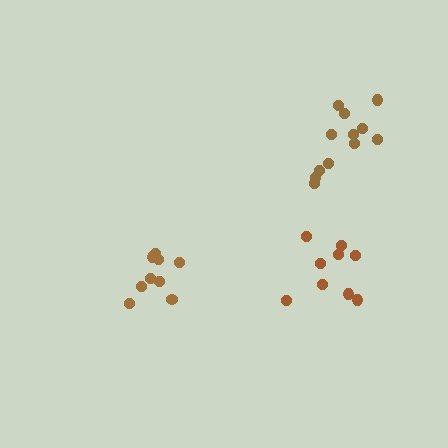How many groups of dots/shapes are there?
There are 3 groups.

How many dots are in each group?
Group 1: 9 dots, Group 2: 9 dots, Group 3: 12 dots (30 total).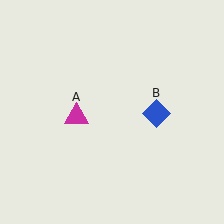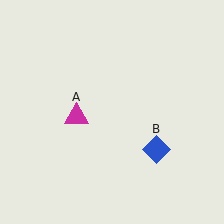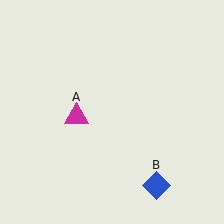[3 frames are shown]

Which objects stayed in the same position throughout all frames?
Magenta triangle (object A) remained stationary.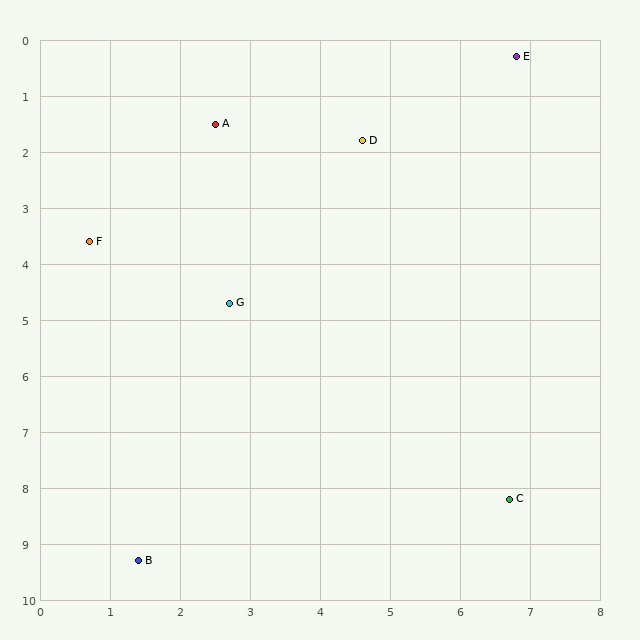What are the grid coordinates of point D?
Point D is at approximately (4.6, 1.8).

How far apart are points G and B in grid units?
Points G and B are about 4.8 grid units apart.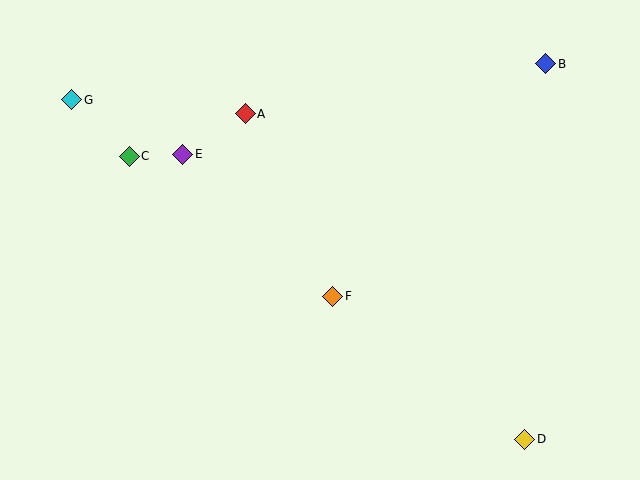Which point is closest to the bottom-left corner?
Point C is closest to the bottom-left corner.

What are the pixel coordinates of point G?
Point G is at (72, 100).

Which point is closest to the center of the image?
Point F at (333, 296) is closest to the center.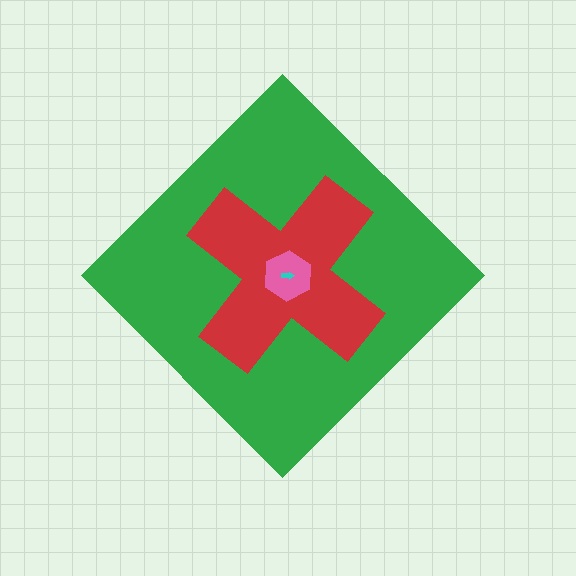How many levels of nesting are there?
4.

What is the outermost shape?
The green diamond.